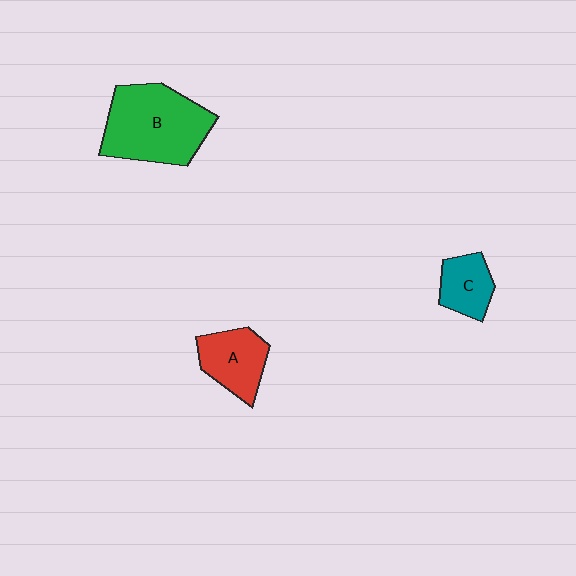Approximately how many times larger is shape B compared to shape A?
Approximately 1.8 times.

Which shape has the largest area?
Shape B (green).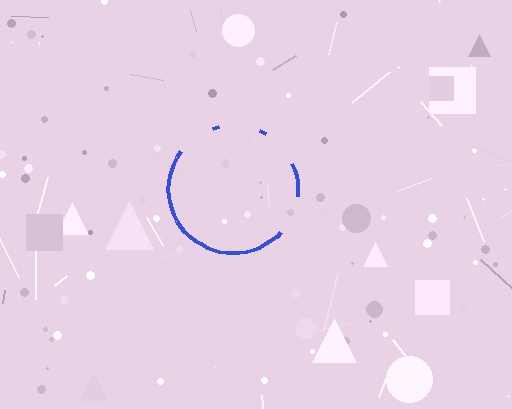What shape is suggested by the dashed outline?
The dashed outline suggests a circle.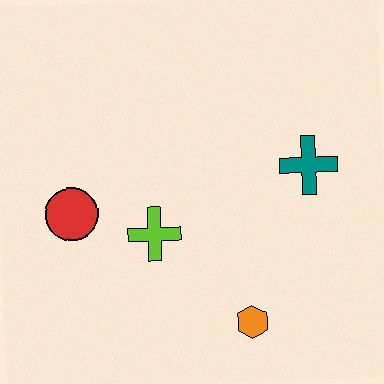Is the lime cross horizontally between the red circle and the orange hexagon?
Yes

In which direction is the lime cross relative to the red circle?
The lime cross is to the right of the red circle.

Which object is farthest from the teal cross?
The red circle is farthest from the teal cross.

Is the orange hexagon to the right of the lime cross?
Yes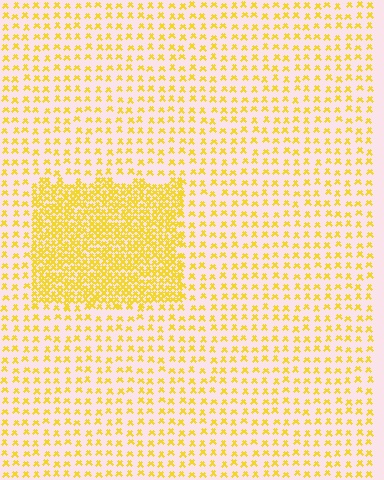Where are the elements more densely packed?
The elements are more densely packed inside the rectangle boundary.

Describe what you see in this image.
The image contains small yellow elements arranged at two different densities. A rectangle-shaped region is visible where the elements are more densely packed than the surrounding area.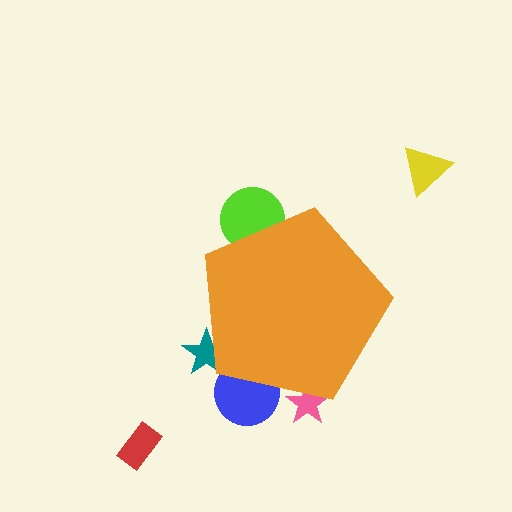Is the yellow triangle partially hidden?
No, the yellow triangle is fully visible.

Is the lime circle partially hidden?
Yes, the lime circle is partially hidden behind the orange pentagon.